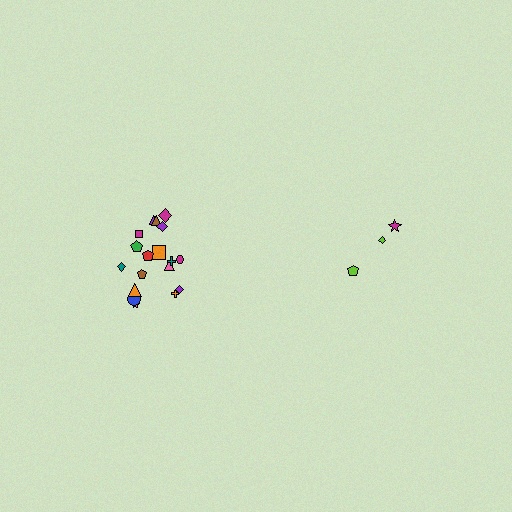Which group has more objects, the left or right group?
The left group.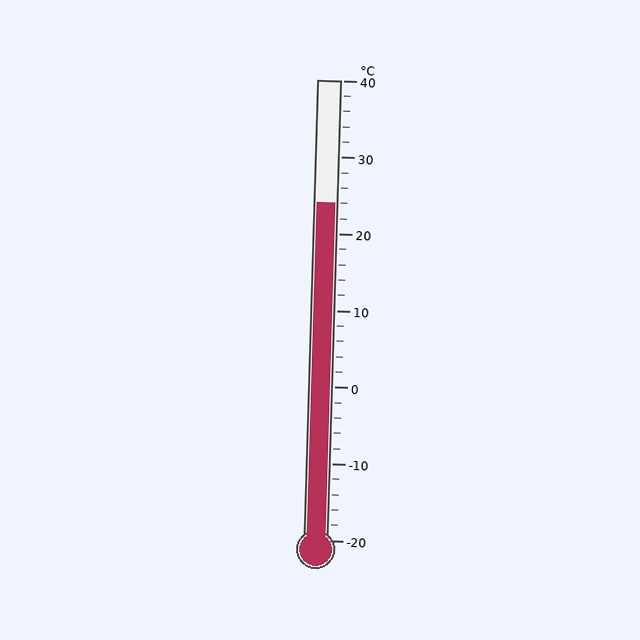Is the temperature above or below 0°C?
The temperature is above 0°C.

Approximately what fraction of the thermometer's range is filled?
The thermometer is filled to approximately 75% of its range.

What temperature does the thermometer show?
The thermometer shows approximately 24°C.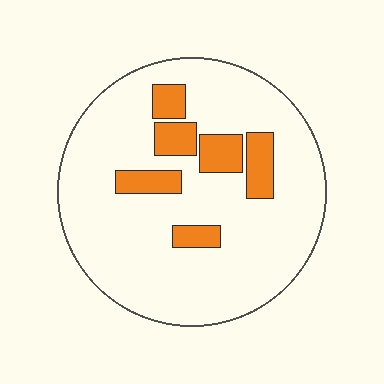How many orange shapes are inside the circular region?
6.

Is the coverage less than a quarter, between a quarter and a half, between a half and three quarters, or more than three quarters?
Less than a quarter.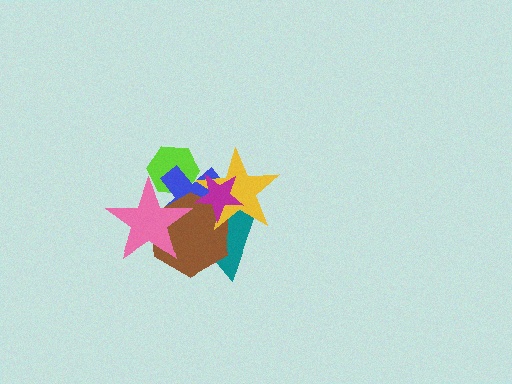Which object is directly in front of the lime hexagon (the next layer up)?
The blue cross is directly in front of the lime hexagon.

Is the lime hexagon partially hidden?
Yes, it is partially covered by another shape.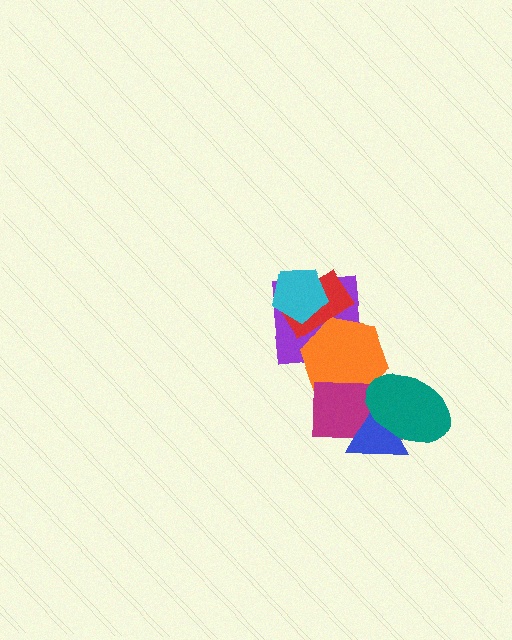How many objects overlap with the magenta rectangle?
3 objects overlap with the magenta rectangle.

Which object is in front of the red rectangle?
The cyan pentagon is in front of the red rectangle.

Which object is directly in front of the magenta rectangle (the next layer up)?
The blue triangle is directly in front of the magenta rectangle.